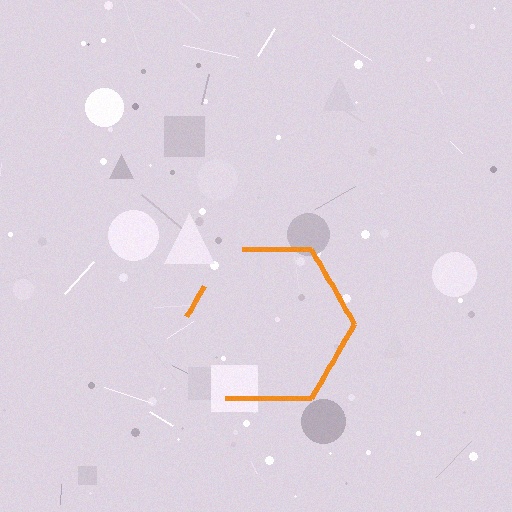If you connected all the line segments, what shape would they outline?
They would outline a hexagon.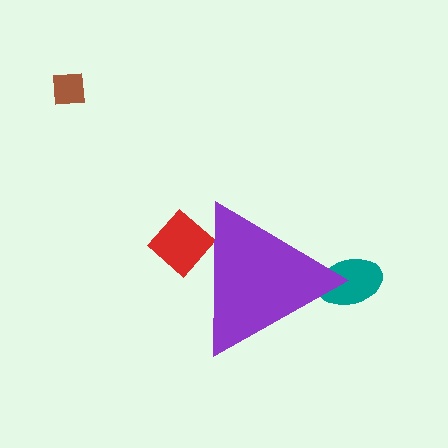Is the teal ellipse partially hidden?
Yes, the teal ellipse is partially hidden behind the purple triangle.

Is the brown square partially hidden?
No, the brown square is fully visible.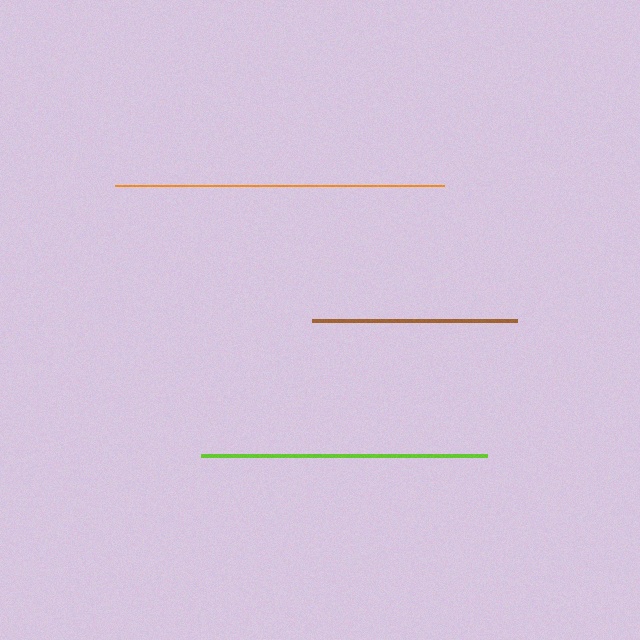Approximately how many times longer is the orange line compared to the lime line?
The orange line is approximately 1.2 times the length of the lime line.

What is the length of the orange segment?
The orange segment is approximately 329 pixels long.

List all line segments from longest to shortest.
From longest to shortest: orange, lime, brown.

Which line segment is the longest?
The orange line is the longest at approximately 329 pixels.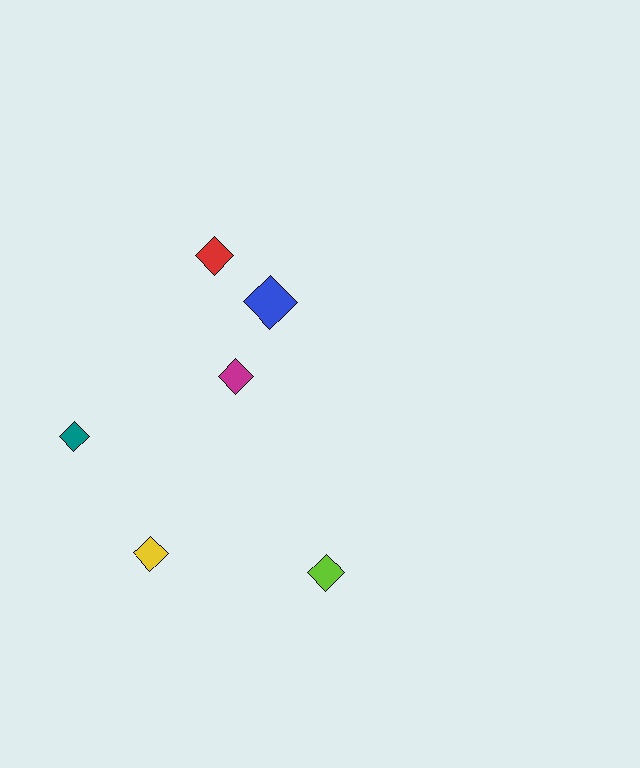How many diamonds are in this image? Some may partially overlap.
There are 6 diamonds.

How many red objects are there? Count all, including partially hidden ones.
There is 1 red object.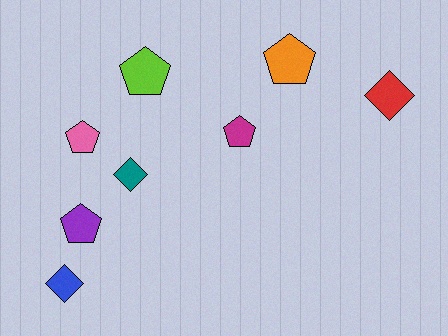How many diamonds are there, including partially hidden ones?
There are 3 diamonds.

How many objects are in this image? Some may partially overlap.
There are 8 objects.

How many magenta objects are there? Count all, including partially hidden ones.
There is 1 magenta object.